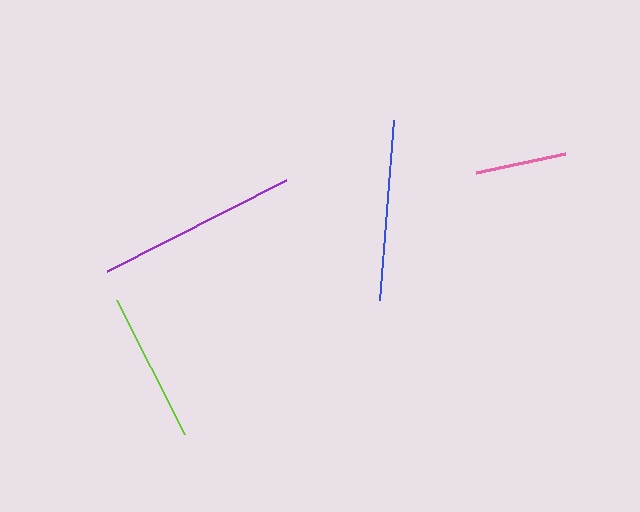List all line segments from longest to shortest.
From longest to shortest: purple, blue, lime, pink.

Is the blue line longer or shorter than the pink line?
The blue line is longer than the pink line.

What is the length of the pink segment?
The pink segment is approximately 91 pixels long.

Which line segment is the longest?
The purple line is the longest at approximately 201 pixels.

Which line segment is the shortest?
The pink line is the shortest at approximately 91 pixels.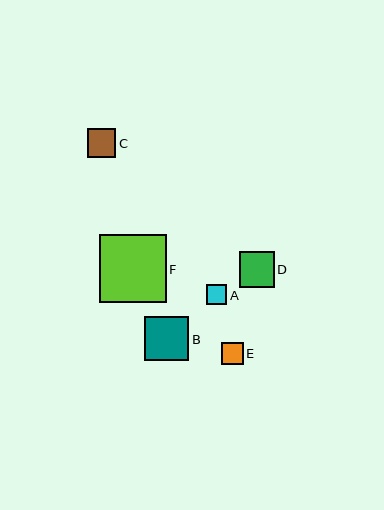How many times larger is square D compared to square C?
Square D is approximately 1.2 times the size of square C.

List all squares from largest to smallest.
From largest to smallest: F, B, D, C, E, A.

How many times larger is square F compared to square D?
Square F is approximately 1.9 times the size of square D.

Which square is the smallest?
Square A is the smallest with a size of approximately 20 pixels.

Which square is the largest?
Square F is the largest with a size of approximately 67 pixels.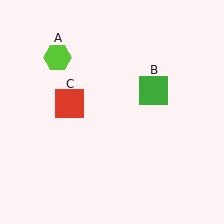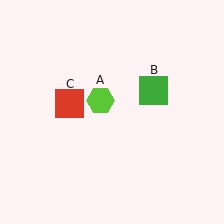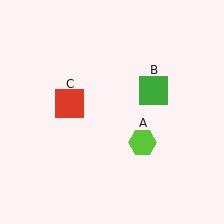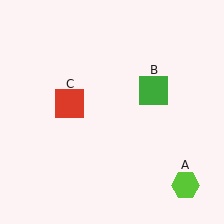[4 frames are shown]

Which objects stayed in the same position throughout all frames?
Green square (object B) and red square (object C) remained stationary.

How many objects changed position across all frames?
1 object changed position: lime hexagon (object A).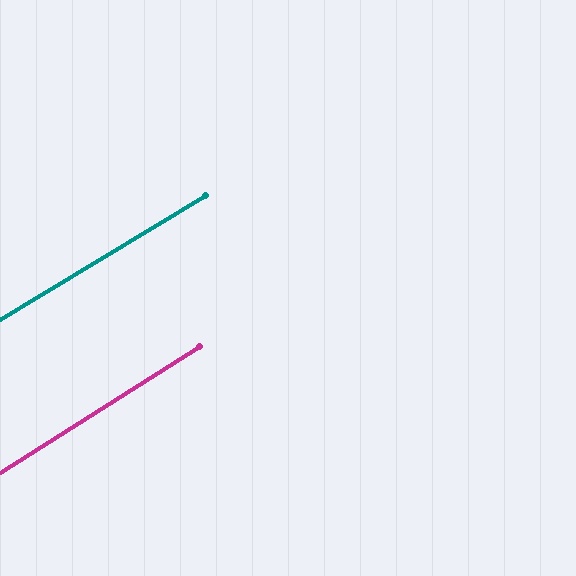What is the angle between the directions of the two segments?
Approximately 1 degree.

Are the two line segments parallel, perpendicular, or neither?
Parallel — their directions differ by only 1.4°.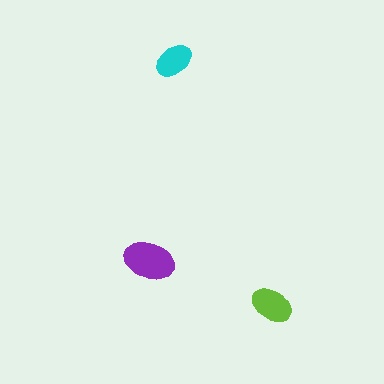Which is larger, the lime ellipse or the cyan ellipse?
The lime one.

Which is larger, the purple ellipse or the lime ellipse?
The purple one.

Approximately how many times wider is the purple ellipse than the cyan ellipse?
About 1.5 times wider.